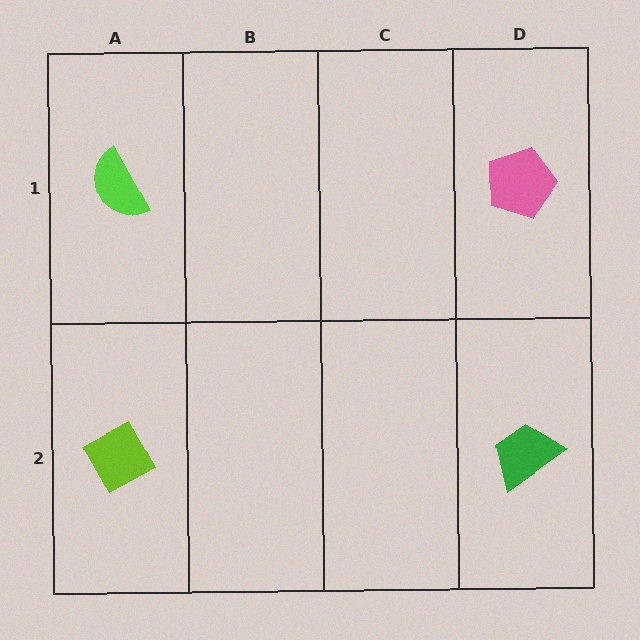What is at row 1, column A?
A lime semicircle.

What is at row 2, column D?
A green trapezoid.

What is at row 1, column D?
A pink pentagon.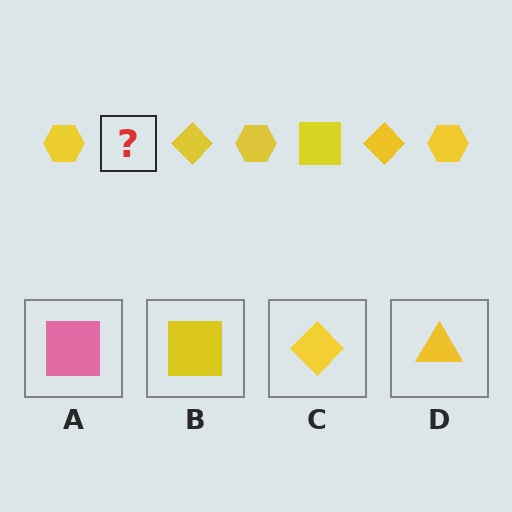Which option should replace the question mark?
Option B.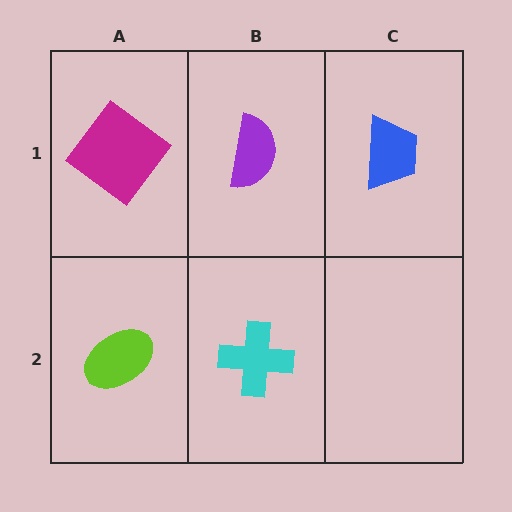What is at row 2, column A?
A lime ellipse.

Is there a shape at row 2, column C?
No, that cell is empty.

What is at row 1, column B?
A purple semicircle.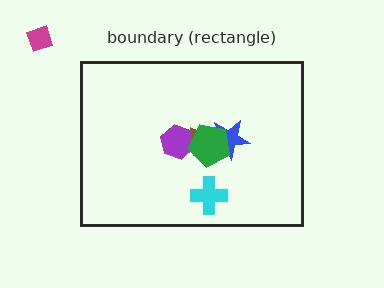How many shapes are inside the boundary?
5 inside, 1 outside.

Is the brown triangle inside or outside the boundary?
Inside.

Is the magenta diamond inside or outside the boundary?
Outside.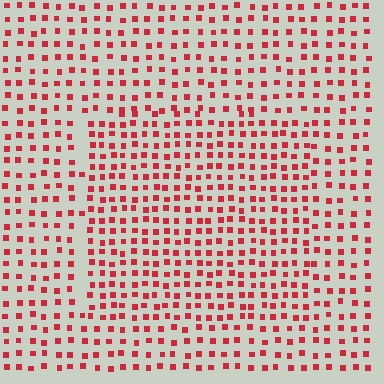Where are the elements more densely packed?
The elements are more densely packed inside the rectangle boundary.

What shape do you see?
I see a rectangle.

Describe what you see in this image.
The image contains small red elements arranged at two different densities. A rectangle-shaped region is visible where the elements are more densely packed than the surrounding area.